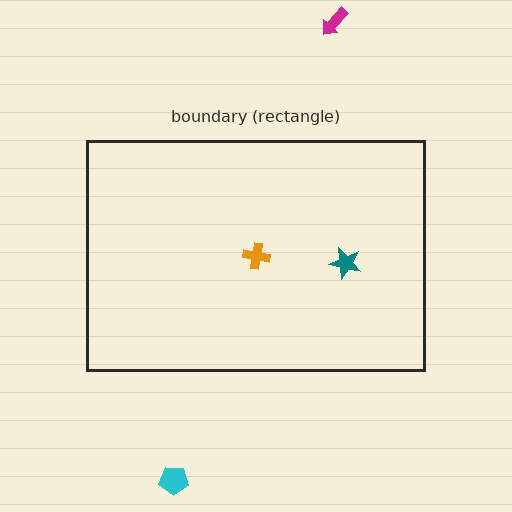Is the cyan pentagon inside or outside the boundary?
Outside.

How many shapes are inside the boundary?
2 inside, 2 outside.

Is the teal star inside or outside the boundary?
Inside.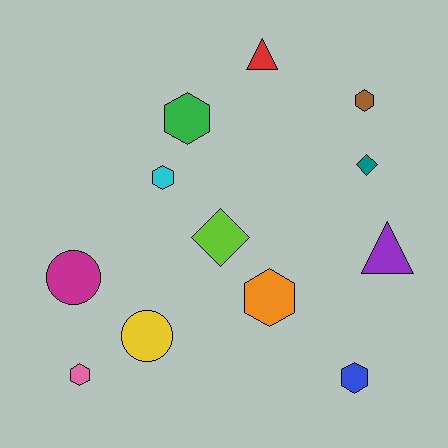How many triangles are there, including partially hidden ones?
There are 2 triangles.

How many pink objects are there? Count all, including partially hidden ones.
There is 1 pink object.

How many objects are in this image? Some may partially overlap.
There are 12 objects.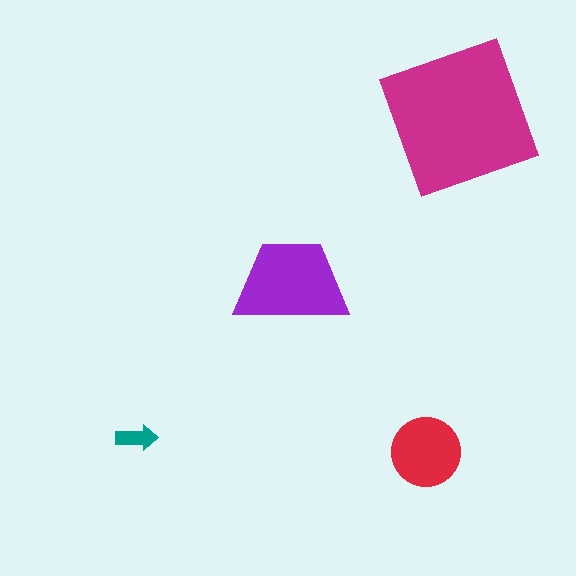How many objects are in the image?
There are 4 objects in the image.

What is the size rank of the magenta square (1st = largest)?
1st.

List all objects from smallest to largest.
The teal arrow, the red circle, the purple trapezoid, the magenta square.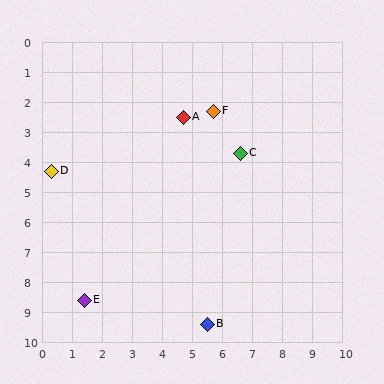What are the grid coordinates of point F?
Point F is at approximately (5.7, 2.3).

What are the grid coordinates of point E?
Point E is at approximately (1.4, 8.6).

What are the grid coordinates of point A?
Point A is at approximately (4.7, 2.5).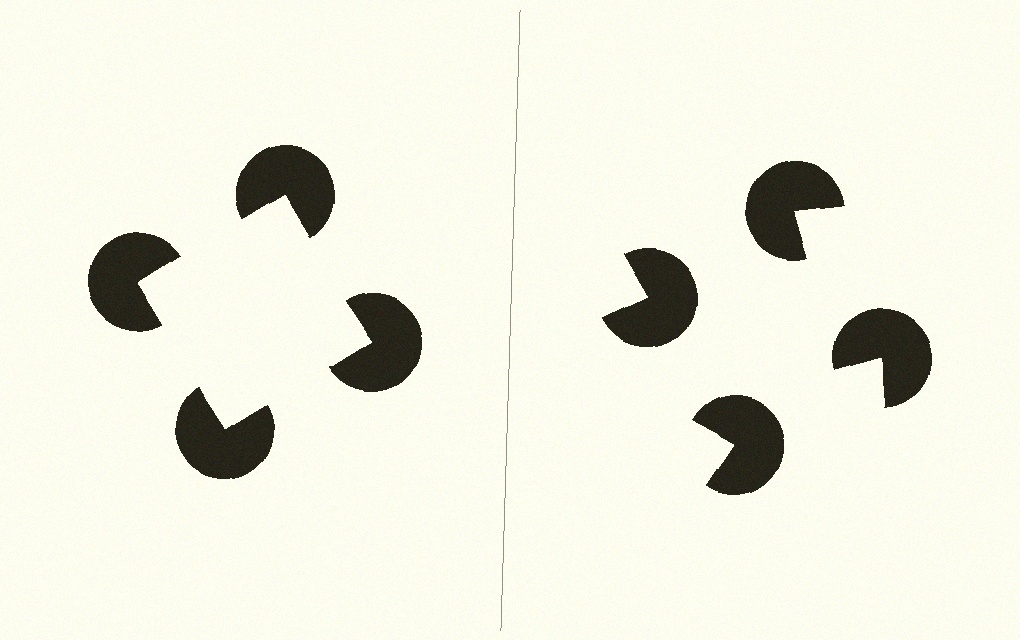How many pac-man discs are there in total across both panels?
8 — 4 on each side.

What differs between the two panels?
The pac-man discs are positioned identically on both sides; only the wedge orientations differ. On the left they align to a square; on the right they are misaligned.